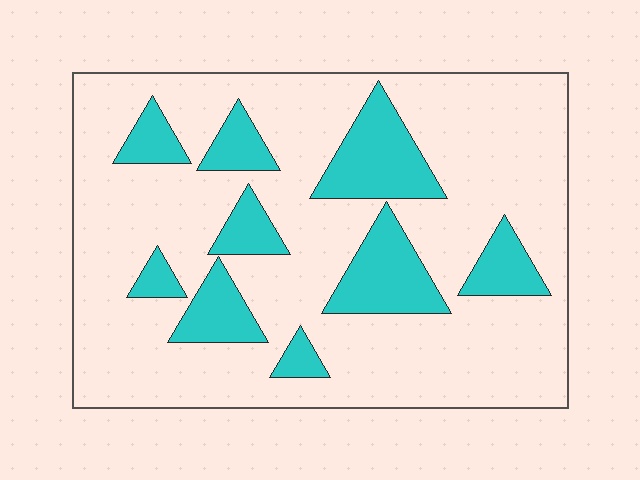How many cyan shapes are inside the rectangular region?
9.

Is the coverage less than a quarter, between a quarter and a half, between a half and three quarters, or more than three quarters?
Less than a quarter.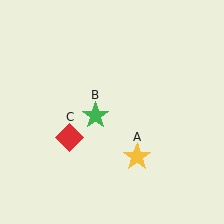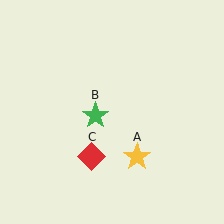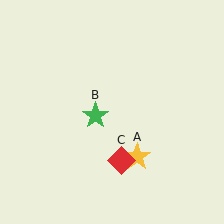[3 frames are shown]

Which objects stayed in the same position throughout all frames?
Yellow star (object A) and green star (object B) remained stationary.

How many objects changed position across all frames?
1 object changed position: red diamond (object C).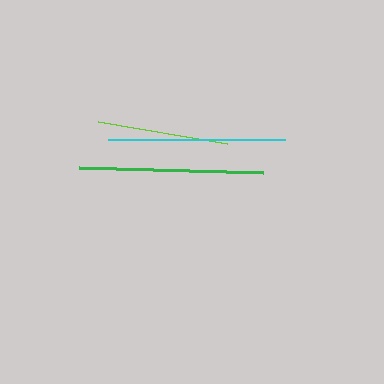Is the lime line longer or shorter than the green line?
The green line is longer than the lime line.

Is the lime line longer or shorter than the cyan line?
The cyan line is longer than the lime line.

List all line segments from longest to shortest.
From longest to shortest: green, cyan, lime.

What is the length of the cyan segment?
The cyan segment is approximately 177 pixels long.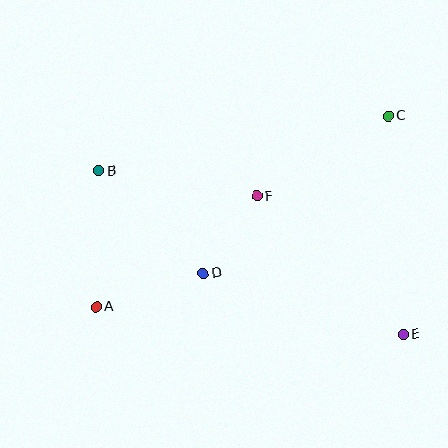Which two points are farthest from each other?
Points A and C are farthest from each other.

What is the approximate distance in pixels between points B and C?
The distance between B and C is approximately 294 pixels.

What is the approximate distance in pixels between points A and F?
The distance between A and F is approximately 195 pixels.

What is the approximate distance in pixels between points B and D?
The distance between B and D is approximately 146 pixels.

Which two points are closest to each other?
Points D and F are closest to each other.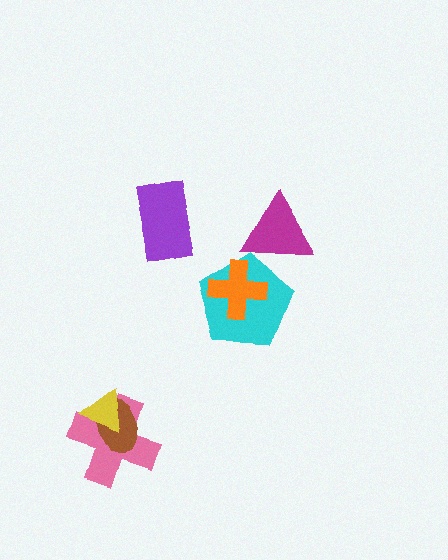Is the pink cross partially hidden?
Yes, it is partially covered by another shape.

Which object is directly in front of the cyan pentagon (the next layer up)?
The orange cross is directly in front of the cyan pentagon.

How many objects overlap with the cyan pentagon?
2 objects overlap with the cyan pentagon.